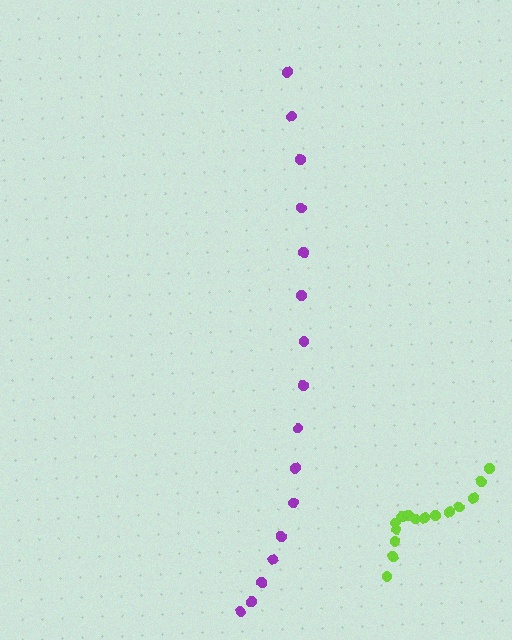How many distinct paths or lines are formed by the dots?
There are 2 distinct paths.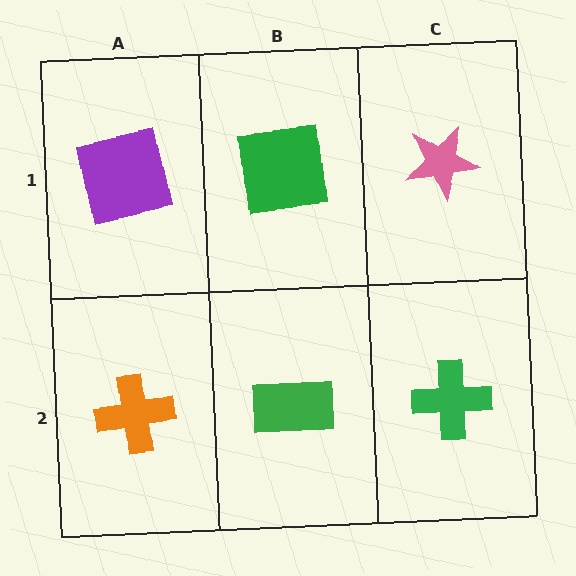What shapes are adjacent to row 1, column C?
A green cross (row 2, column C), a green square (row 1, column B).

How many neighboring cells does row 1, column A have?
2.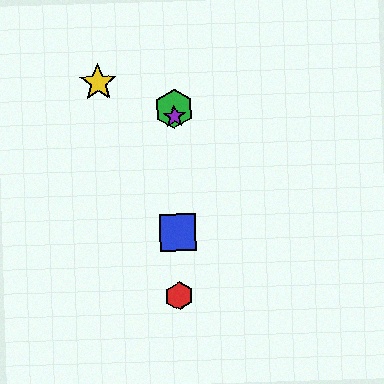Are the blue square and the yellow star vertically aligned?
No, the blue square is at x≈178 and the yellow star is at x≈98.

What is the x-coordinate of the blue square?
The blue square is at x≈178.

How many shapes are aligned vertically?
4 shapes (the red hexagon, the blue square, the green hexagon, the purple star) are aligned vertically.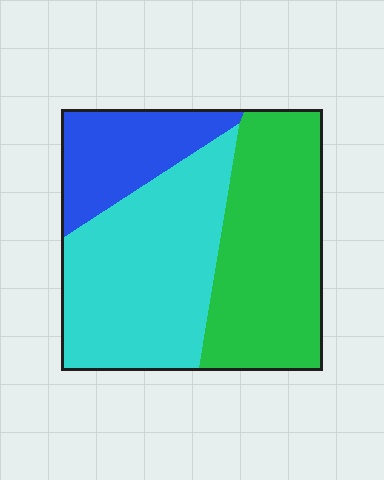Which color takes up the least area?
Blue, at roughly 20%.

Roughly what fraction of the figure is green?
Green covers 39% of the figure.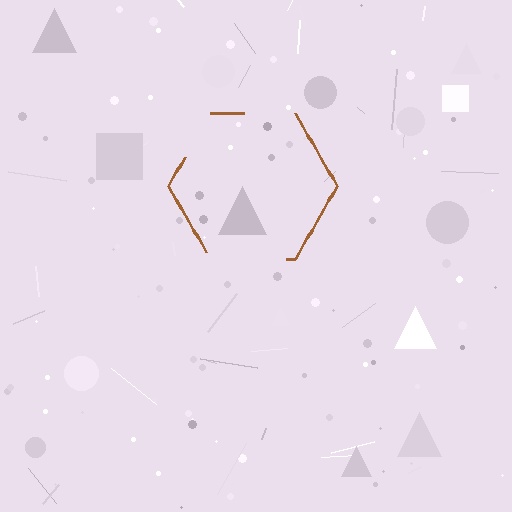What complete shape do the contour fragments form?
The contour fragments form a hexagon.